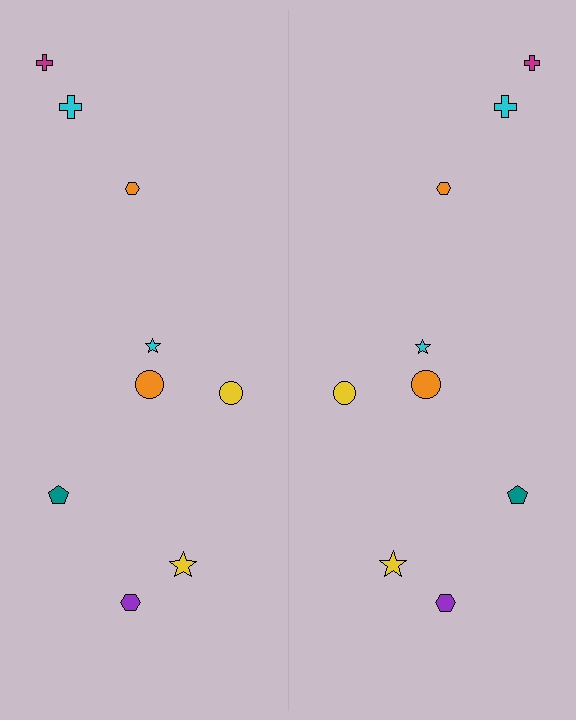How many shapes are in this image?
There are 18 shapes in this image.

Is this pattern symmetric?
Yes, this pattern has bilateral (reflection) symmetry.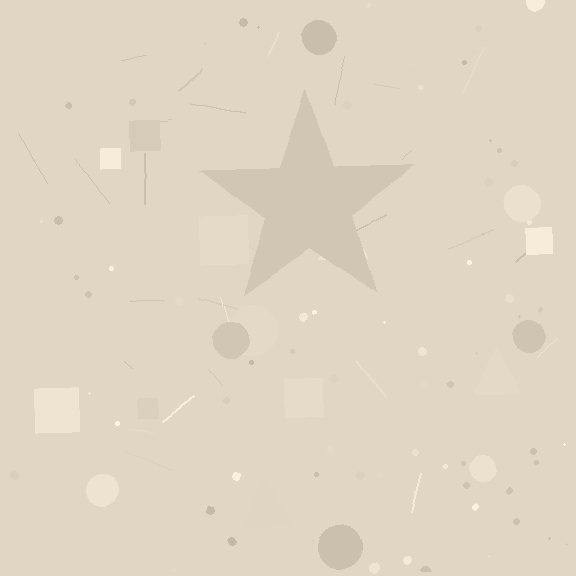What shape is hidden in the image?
A star is hidden in the image.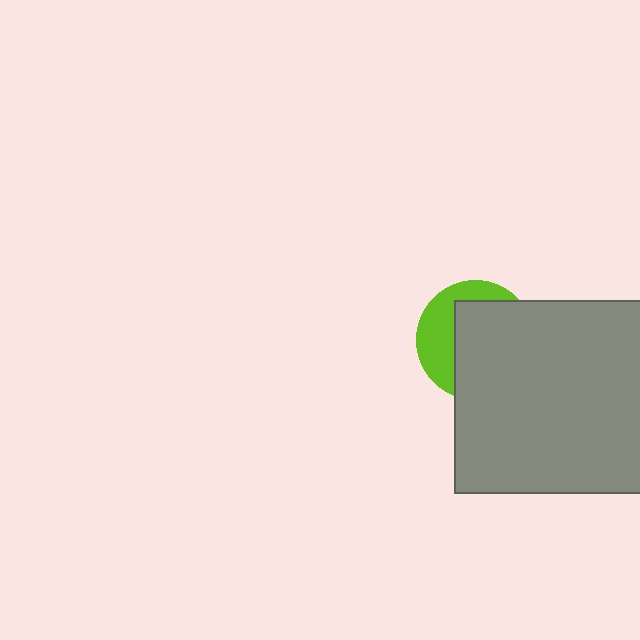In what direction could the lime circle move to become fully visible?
The lime circle could move left. That would shift it out from behind the gray square entirely.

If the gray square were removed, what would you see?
You would see the complete lime circle.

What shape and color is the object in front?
The object in front is a gray square.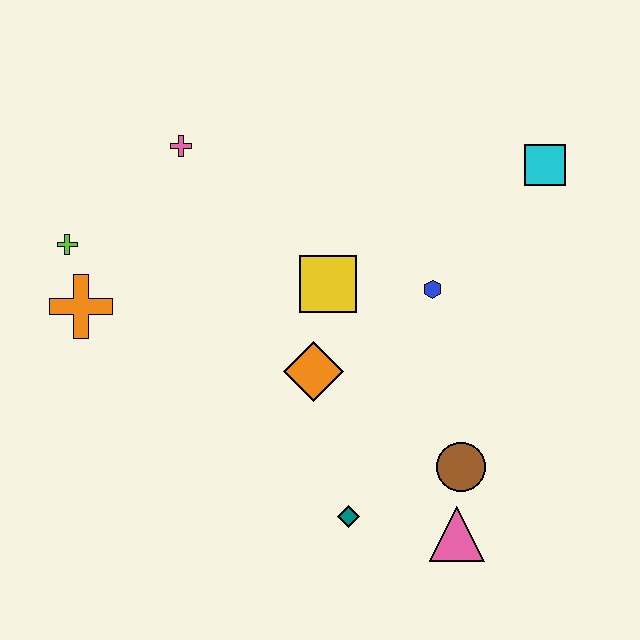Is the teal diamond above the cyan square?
No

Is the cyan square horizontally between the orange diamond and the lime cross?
No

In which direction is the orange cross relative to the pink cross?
The orange cross is below the pink cross.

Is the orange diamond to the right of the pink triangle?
No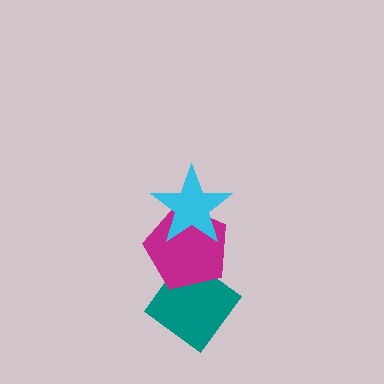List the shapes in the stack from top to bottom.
From top to bottom: the cyan star, the magenta pentagon, the teal diamond.